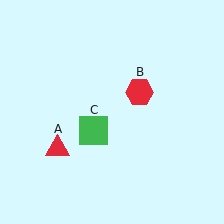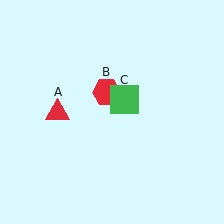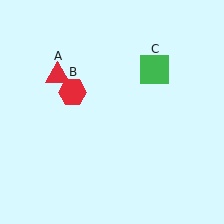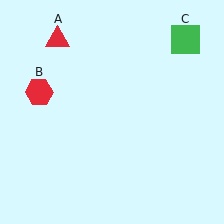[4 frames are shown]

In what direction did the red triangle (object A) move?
The red triangle (object A) moved up.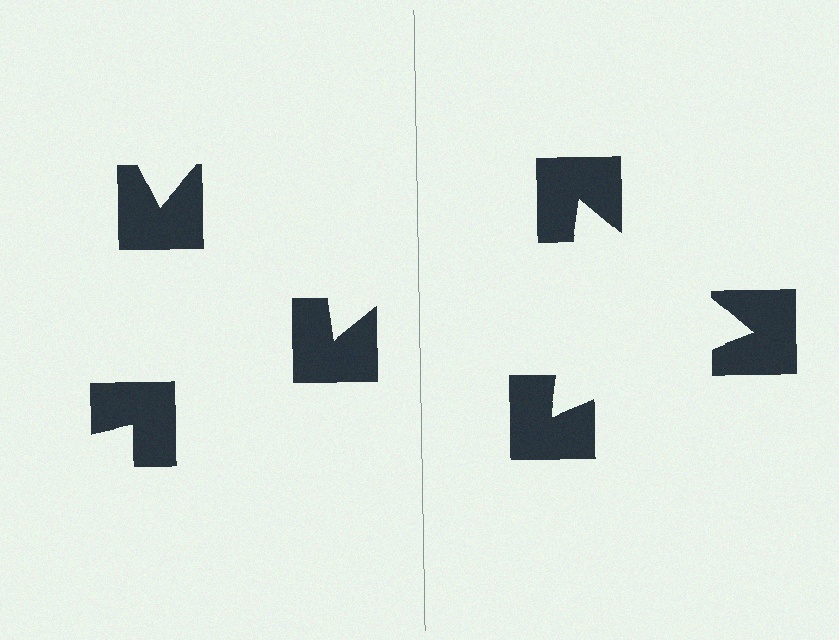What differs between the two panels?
The notched squares are positioned identically on both sides; only the wedge orientations differ. On the right they align to a triangle; on the left they are misaligned.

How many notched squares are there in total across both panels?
6 — 3 on each side.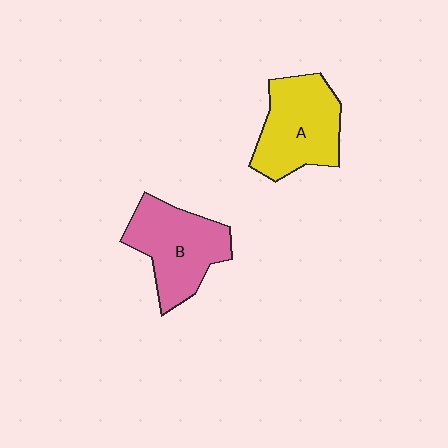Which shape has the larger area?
Shape B (pink).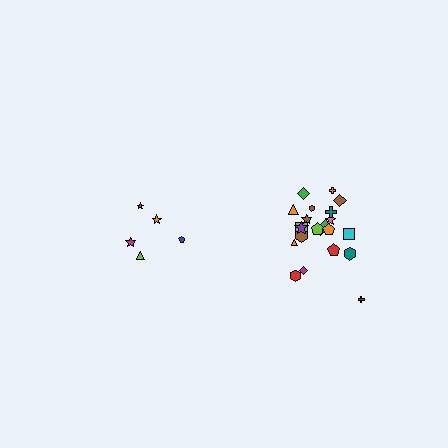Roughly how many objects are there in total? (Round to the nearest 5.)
Roughly 25 objects in total.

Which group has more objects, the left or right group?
The right group.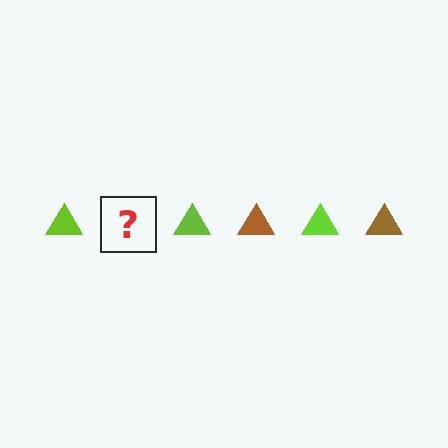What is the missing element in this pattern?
The missing element is a brown triangle.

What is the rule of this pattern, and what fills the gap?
The rule is that the pattern cycles through lime, brown triangles. The gap should be filled with a brown triangle.